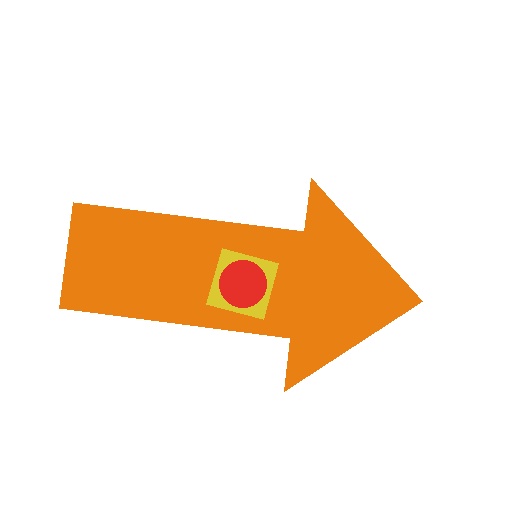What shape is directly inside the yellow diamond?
The red circle.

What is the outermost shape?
The orange arrow.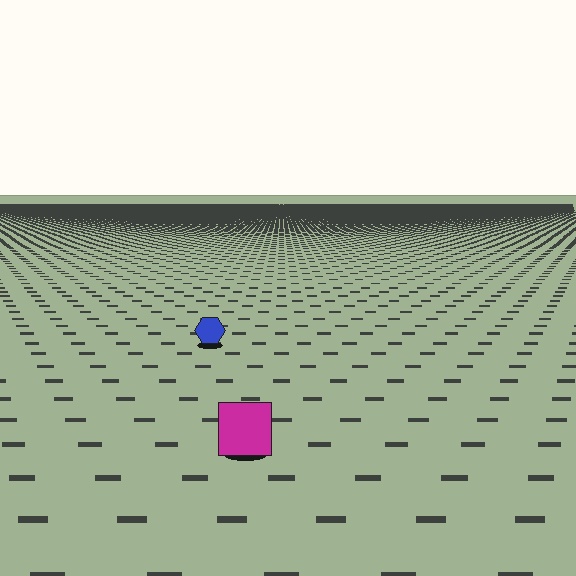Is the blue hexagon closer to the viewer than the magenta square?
No. The magenta square is closer — you can tell from the texture gradient: the ground texture is coarser near it.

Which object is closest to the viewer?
The magenta square is closest. The texture marks near it are larger and more spread out.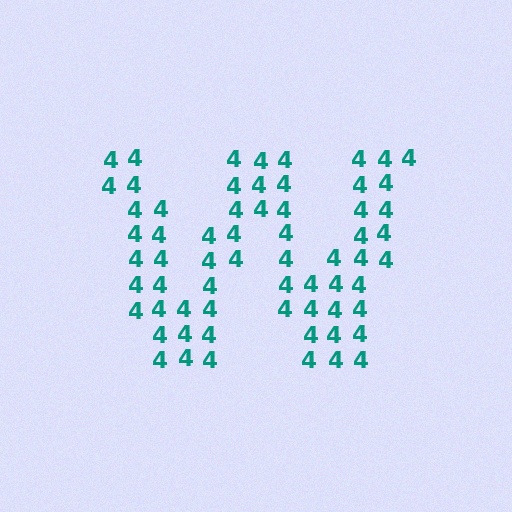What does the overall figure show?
The overall figure shows the letter W.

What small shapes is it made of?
It is made of small digit 4's.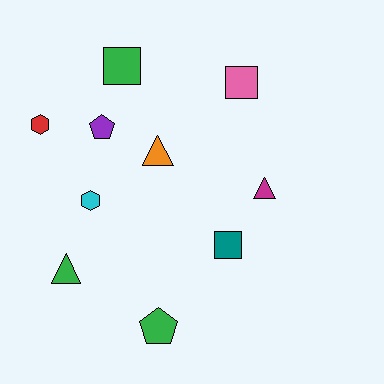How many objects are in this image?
There are 10 objects.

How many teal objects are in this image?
There is 1 teal object.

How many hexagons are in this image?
There are 2 hexagons.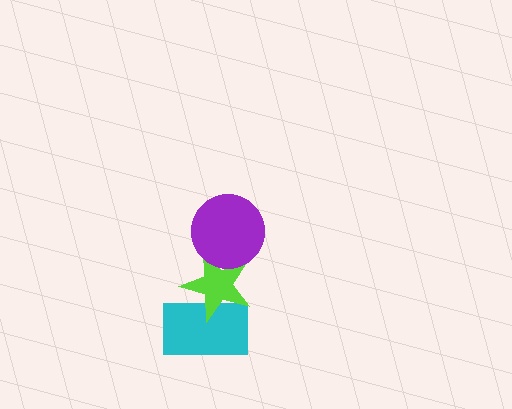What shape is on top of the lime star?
The purple circle is on top of the lime star.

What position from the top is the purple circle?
The purple circle is 1st from the top.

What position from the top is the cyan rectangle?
The cyan rectangle is 3rd from the top.